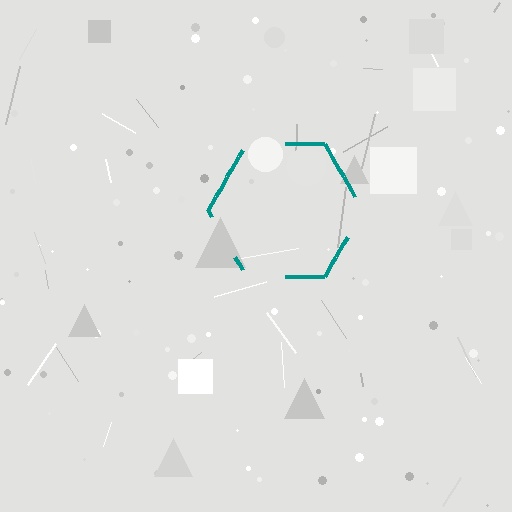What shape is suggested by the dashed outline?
The dashed outline suggests a hexagon.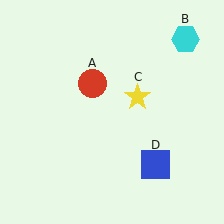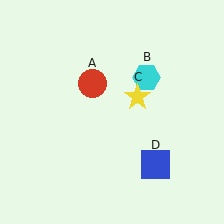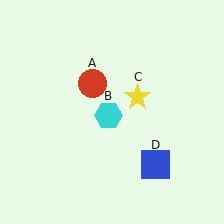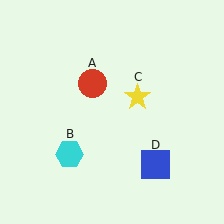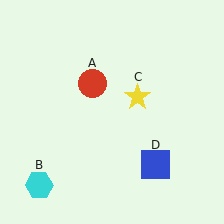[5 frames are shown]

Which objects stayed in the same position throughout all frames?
Red circle (object A) and yellow star (object C) and blue square (object D) remained stationary.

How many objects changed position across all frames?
1 object changed position: cyan hexagon (object B).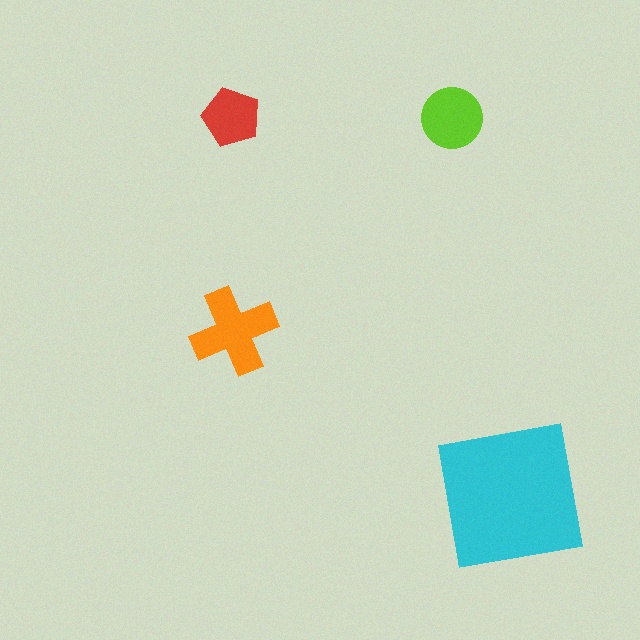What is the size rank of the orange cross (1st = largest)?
2nd.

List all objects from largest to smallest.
The cyan square, the orange cross, the lime circle, the red pentagon.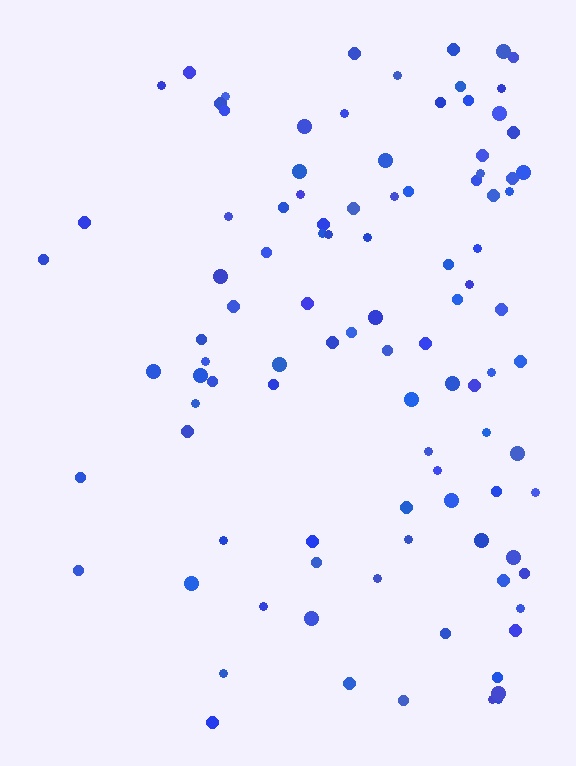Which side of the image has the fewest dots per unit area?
The left.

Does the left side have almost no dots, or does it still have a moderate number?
Still a moderate number, just noticeably fewer than the right.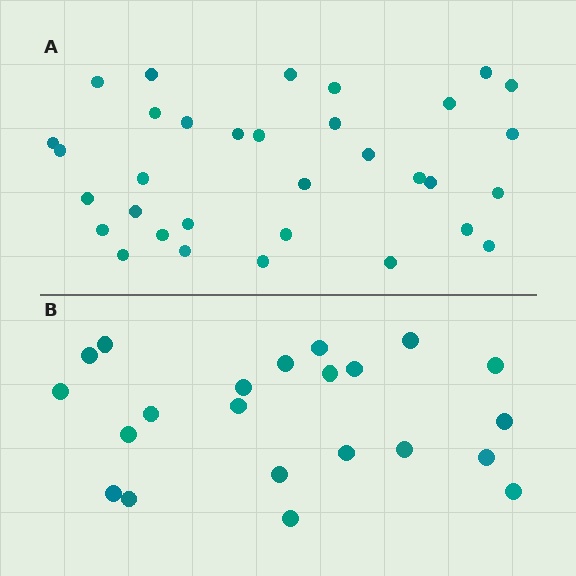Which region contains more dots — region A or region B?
Region A (the top region) has more dots.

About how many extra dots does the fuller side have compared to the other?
Region A has roughly 12 or so more dots than region B.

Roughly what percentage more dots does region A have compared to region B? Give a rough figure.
About 50% more.